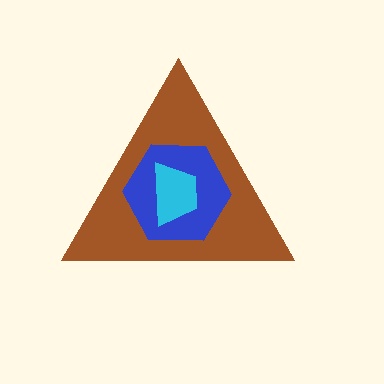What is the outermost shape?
The brown triangle.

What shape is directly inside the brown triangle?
The blue hexagon.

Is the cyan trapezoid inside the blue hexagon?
Yes.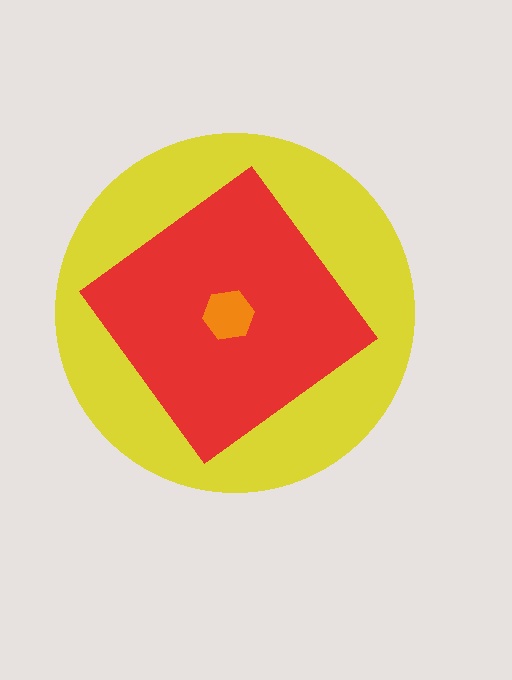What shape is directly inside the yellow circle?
The red diamond.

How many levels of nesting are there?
3.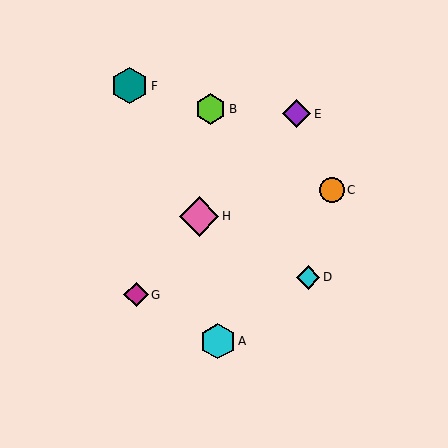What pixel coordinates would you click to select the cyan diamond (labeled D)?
Click at (308, 277) to select the cyan diamond D.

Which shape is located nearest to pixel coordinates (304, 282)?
The cyan diamond (labeled D) at (308, 277) is nearest to that location.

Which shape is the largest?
The pink diamond (labeled H) is the largest.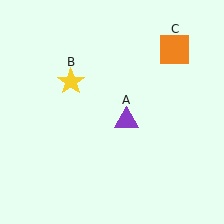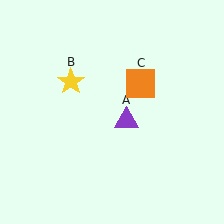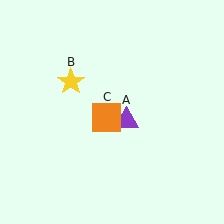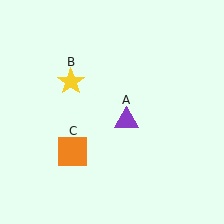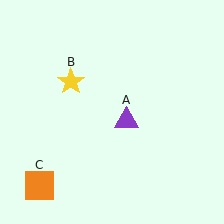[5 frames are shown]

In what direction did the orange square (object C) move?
The orange square (object C) moved down and to the left.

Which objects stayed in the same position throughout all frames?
Purple triangle (object A) and yellow star (object B) remained stationary.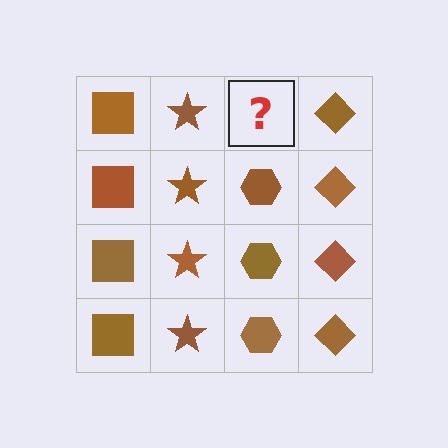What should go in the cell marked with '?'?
The missing cell should contain a brown hexagon.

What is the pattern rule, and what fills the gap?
The rule is that each column has a consistent shape. The gap should be filled with a brown hexagon.